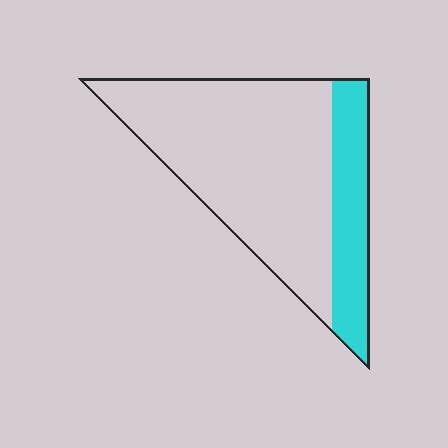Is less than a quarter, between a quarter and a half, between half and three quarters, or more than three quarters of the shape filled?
Less than a quarter.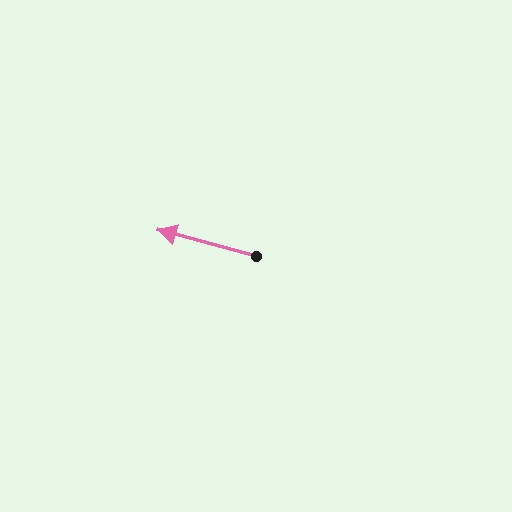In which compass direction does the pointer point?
West.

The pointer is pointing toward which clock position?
Roughly 10 o'clock.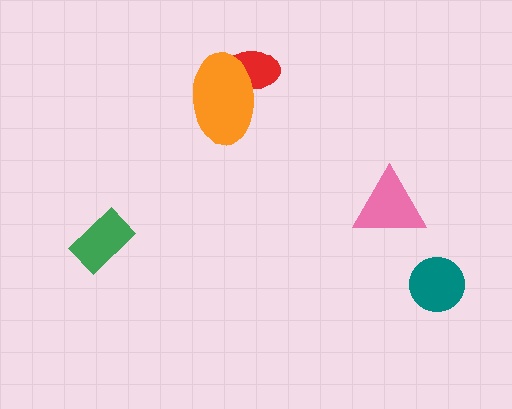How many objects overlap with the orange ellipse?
1 object overlaps with the orange ellipse.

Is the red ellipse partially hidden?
Yes, it is partially covered by another shape.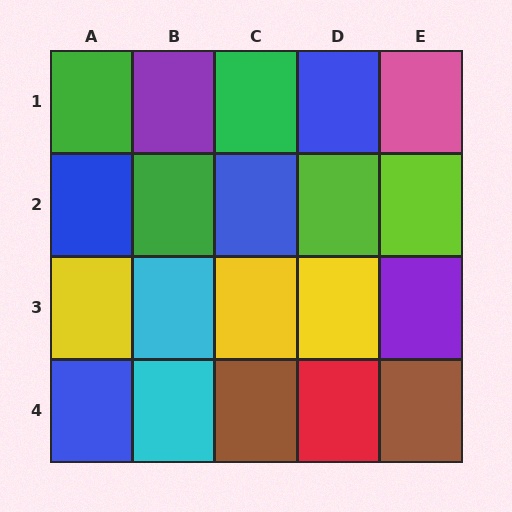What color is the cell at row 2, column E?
Lime.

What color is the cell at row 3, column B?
Cyan.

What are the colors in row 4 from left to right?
Blue, cyan, brown, red, brown.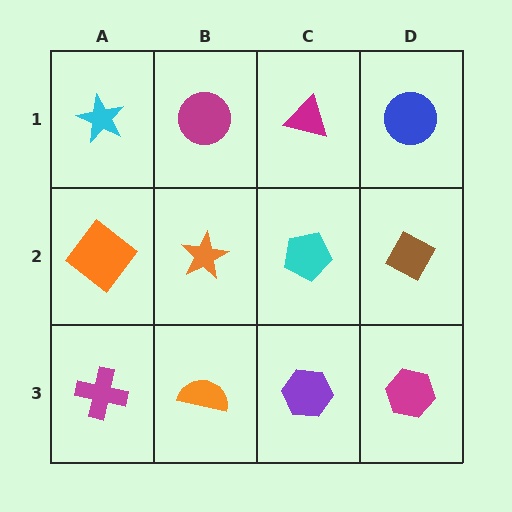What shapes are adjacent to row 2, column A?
A cyan star (row 1, column A), a magenta cross (row 3, column A), an orange star (row 2, column B).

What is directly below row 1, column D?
A brown diamond.